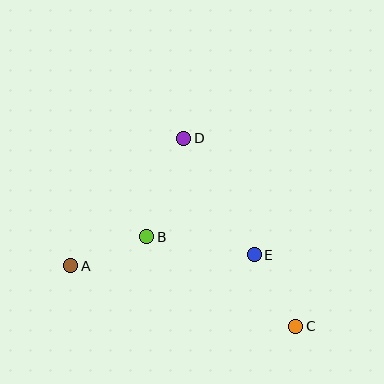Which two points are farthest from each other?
Points A and C are farthest from each other.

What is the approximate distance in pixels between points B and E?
The distance between B and E is approximately 109 pixels.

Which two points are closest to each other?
Points A and B are closest to each other.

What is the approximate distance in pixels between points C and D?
The distance between C and D is approximately 218 pixels.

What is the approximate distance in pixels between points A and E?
The distance between A and E is approximately 184 pixels.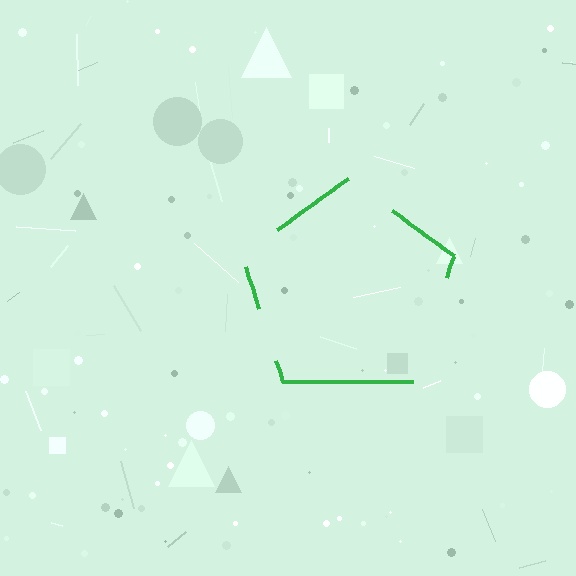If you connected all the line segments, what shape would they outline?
They would outline a pentagon.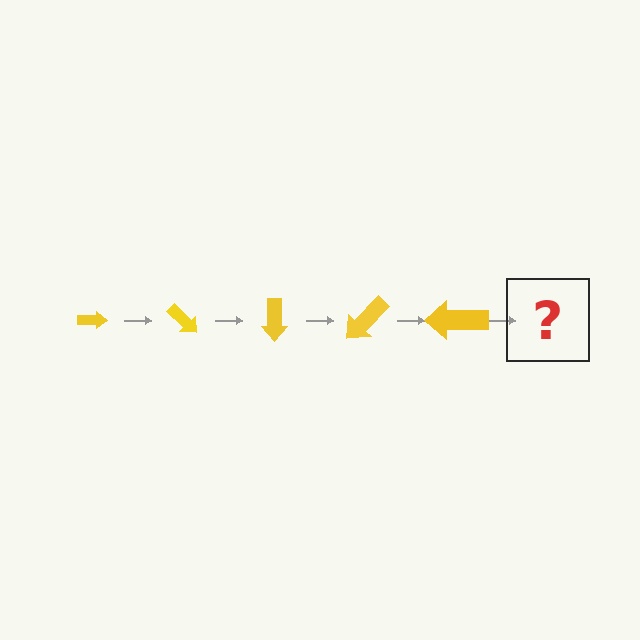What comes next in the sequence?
The next element should be an arrow, larger than the previous one and rotated 225 degrees from the start.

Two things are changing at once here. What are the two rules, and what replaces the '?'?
The two rules are that the arrow grows larger each step and it rotates 45 degrees each step. The '?' should be an arrow, larger than the previous one and rotated 225 degrees from the start.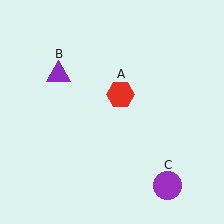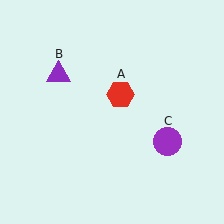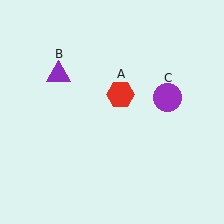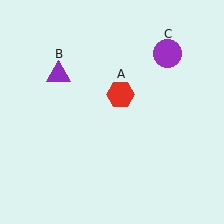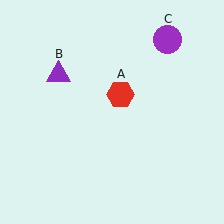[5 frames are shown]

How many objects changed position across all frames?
1 object changed position: purple circle (object C).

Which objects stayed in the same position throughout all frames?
Red hexagon (object A) and purple triangle (object B) remained stationary.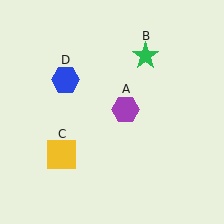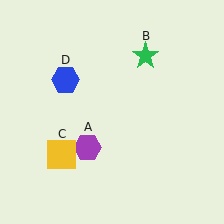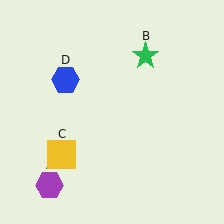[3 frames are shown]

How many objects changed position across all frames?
1 object changed position: purple hexagon (object A).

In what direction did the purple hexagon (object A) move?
The purple hexagon (object A) moved down and to the left.